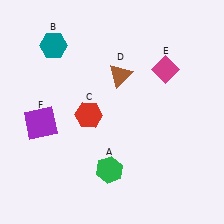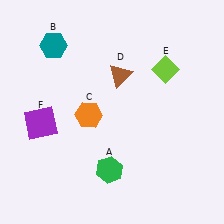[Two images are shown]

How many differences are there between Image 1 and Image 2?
There are 2 differences between the two images.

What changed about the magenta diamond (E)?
In Image 1, E is magenta. In Image 2, it changed to lime.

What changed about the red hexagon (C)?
In Image 1, C is red. In Image 2, it changed to orange.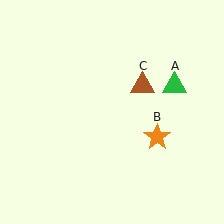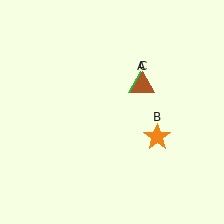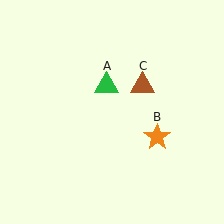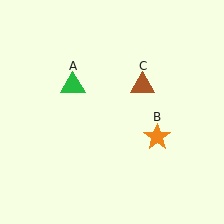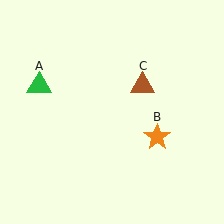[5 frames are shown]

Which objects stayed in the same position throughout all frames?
Orange star (object B) and brown triangle (object C) remained stationary.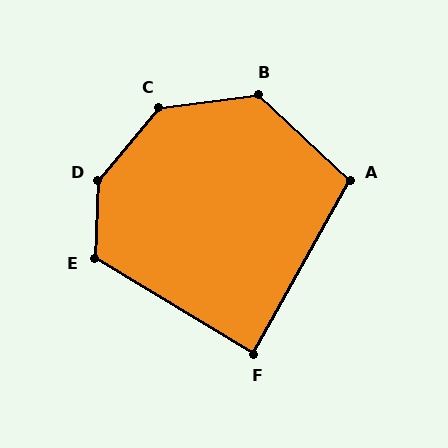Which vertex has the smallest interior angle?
F, at approximately 88 degrees.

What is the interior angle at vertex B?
Approximately 130 degrees (obtuse).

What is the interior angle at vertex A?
Approximately 104 degrees (obtuse).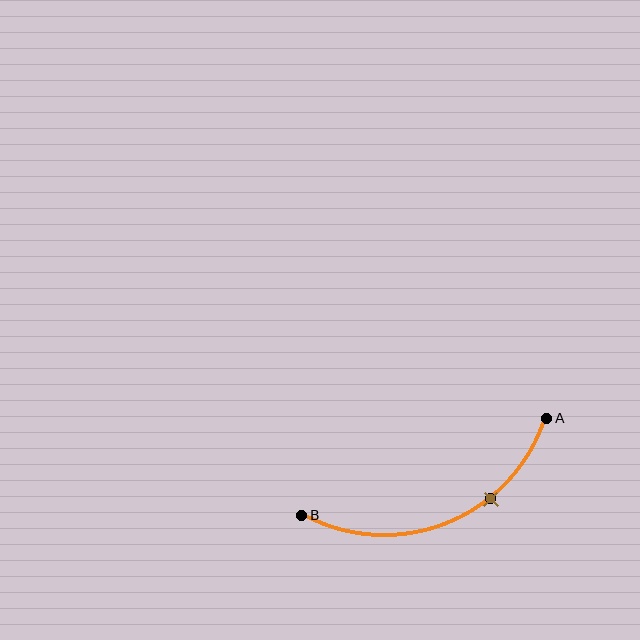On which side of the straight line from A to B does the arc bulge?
The arc bulges below the straight line connecting A and B.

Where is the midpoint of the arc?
The arc midpoint is the point on the curve farthest from the straight line joining A and B. It sits below that line.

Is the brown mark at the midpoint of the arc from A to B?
No. The brown mark lies on the arc but is closer to endpoint A. The arc midpoint would be at the point on the curve equidistant along the arc from both A and B.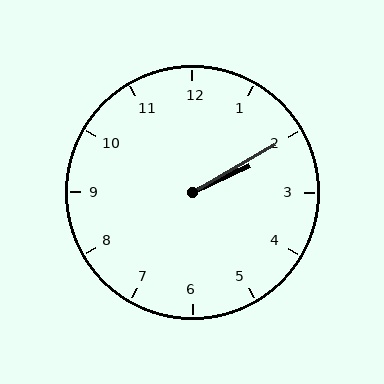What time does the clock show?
2:10.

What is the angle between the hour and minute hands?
Approximately 5 degrees.